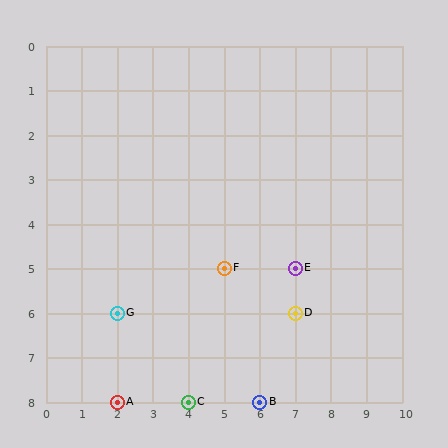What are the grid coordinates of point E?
Point E is at grid coordinates (7, 5).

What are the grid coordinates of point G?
Point G is at grid coordinates (2, 6).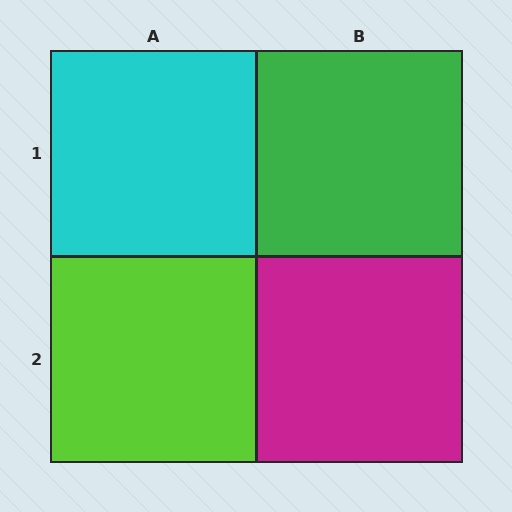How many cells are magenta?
1 cell is magenta.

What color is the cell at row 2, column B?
Magenta.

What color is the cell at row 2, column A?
Lime.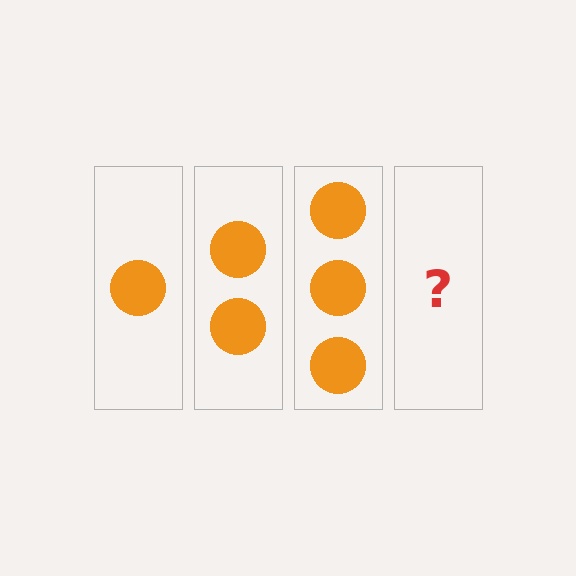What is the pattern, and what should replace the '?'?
The pattern is that each step adds one more circle. The '?' should be 4 circles.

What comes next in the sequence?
The next element should be 4 circles.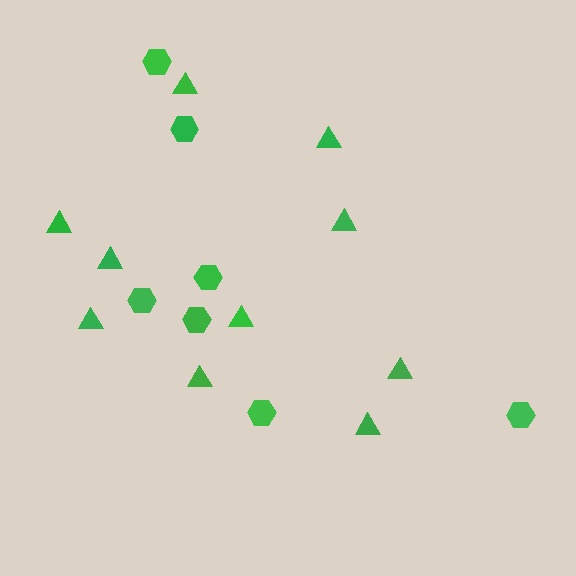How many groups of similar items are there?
There are 2 groups: one group of hexagons (7) and one group of triangles (10).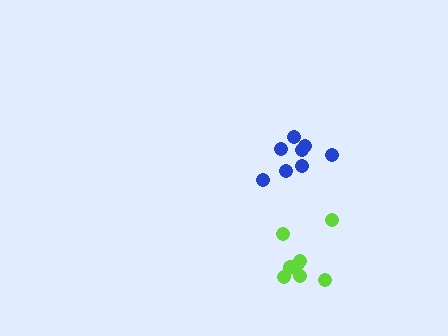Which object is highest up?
The blue cluster is topmost.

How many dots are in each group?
Group 1: 8 dots, Group 2: 9 dots (17 total).